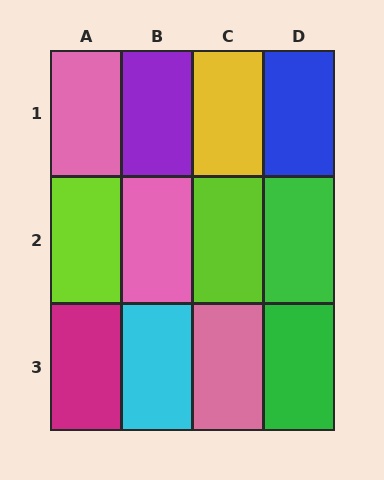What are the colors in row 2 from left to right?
Lime, pink, lime, green.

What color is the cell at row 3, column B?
Cyan.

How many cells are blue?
1 cell is blue.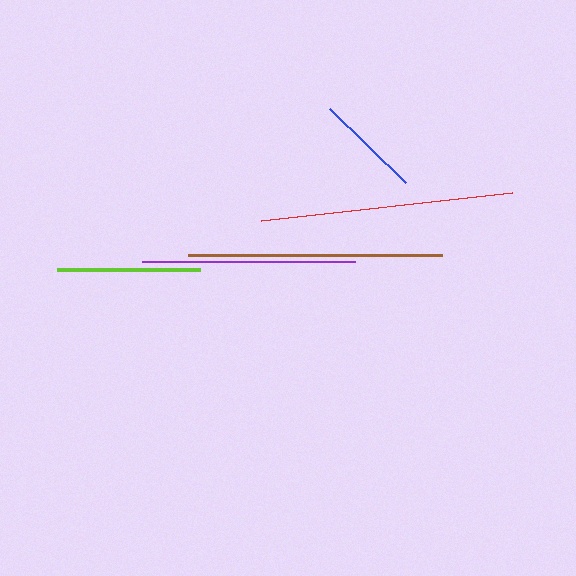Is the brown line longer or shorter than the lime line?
The brown line is longer than the lime line.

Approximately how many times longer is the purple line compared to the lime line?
The purple line is approximately 1.5 times the length of the lime line.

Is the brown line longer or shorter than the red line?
The brown line is longer than the red line.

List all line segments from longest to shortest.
From longest to shortest: brown, red, purple, lime, blue.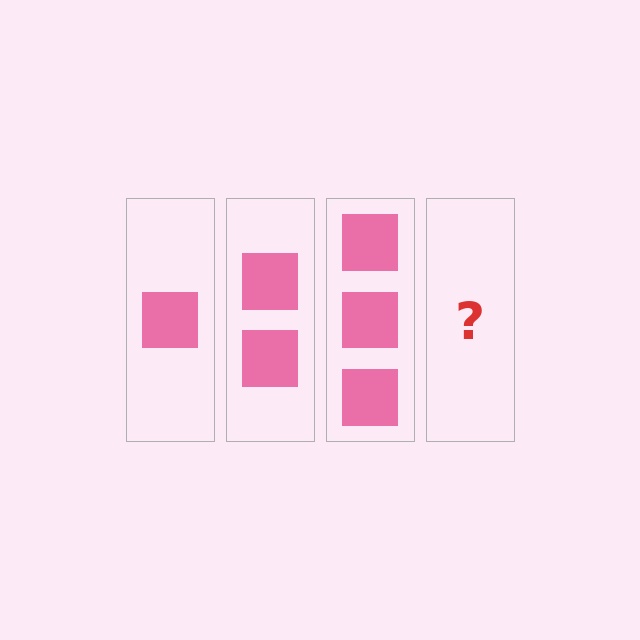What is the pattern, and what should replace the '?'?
The pattern is that each step adds one more square. The '?' should be 4 squares.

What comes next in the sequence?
The next element should be 4 squares.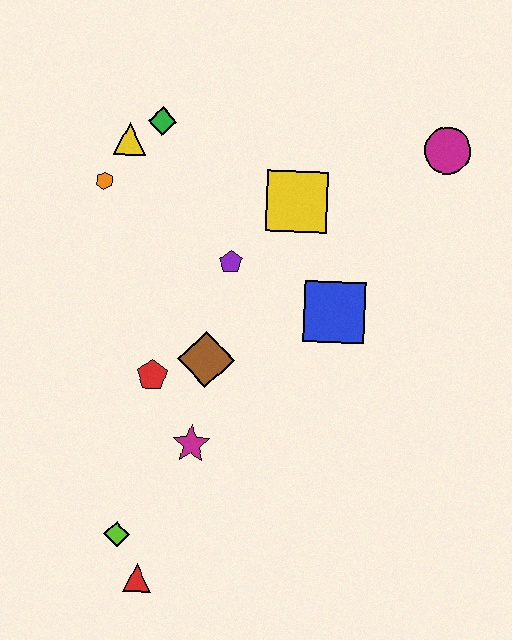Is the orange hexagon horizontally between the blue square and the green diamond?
No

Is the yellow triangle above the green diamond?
No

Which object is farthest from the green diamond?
The red triangle is farthest from the green diamond.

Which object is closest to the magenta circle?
The yellow square is closest to the magenta circle.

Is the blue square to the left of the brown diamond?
No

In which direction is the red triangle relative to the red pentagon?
The red triangle is below the red pentagon.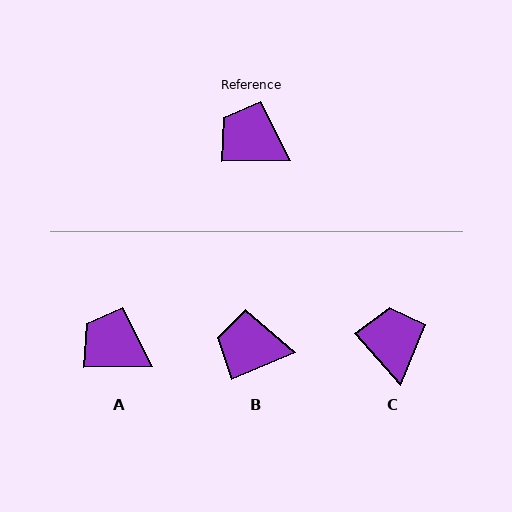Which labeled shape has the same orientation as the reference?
A.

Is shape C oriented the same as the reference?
No, it is off by about 49 degrees.